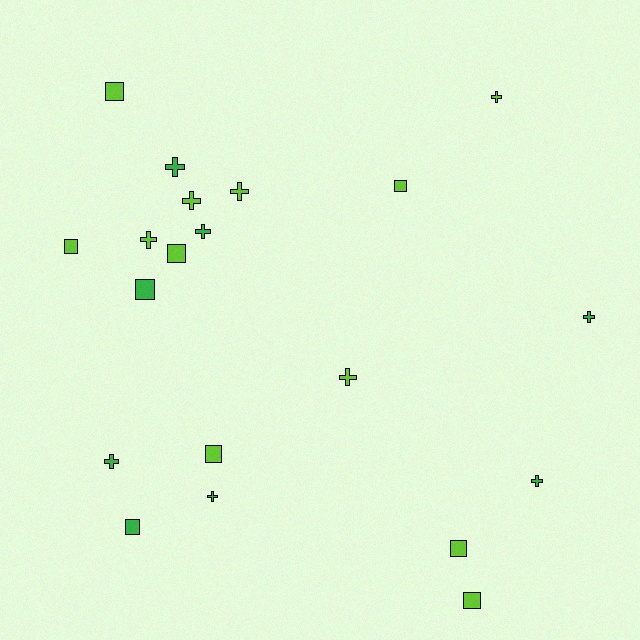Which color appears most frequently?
Lime, with 12 objects.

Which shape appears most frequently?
Cross, with 11 objects.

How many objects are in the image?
There are 20 objects.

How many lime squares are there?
There are 7 lime squares.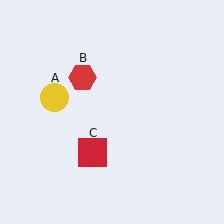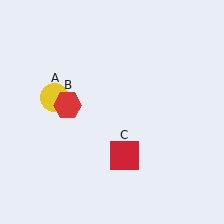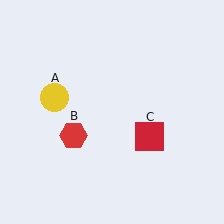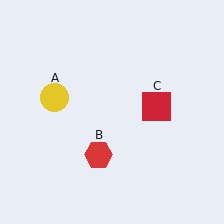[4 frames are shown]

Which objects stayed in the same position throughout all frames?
Yellow circle (object A) remained stationary.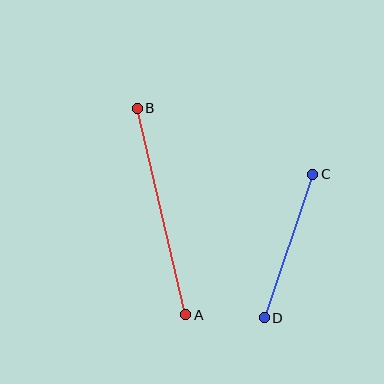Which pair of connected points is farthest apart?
Points A and B are farthest apart.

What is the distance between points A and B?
The distance is approximately 212 pixels.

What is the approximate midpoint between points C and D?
The midpoint is at approximately (288, 246) pixels.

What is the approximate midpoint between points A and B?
The midpoint is at approximately (162, 211) pixels.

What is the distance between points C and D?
The distance is approximately 152 pixels.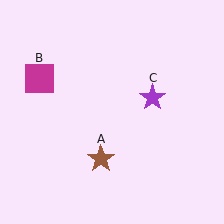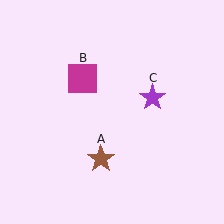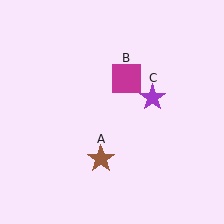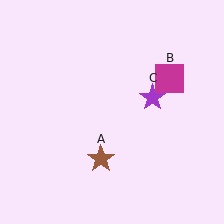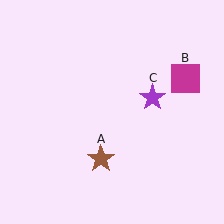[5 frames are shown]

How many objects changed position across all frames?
1 object changed position: magenta square (object B).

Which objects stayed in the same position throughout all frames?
Brown star (object A) and purple star (object C) remained stationary.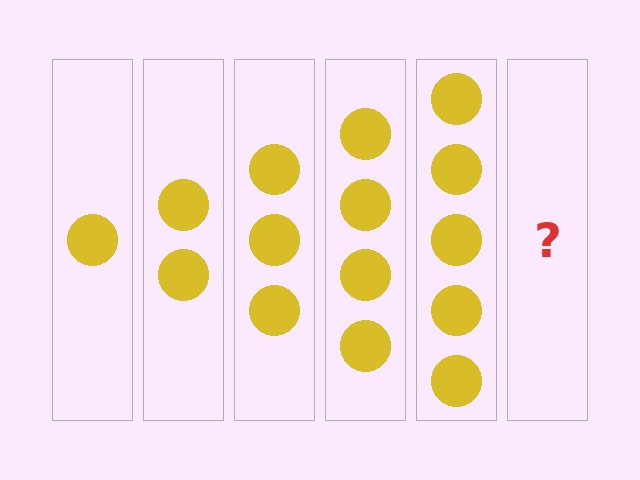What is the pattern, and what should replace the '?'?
The pattern is that each step adds one more circle. The '?' should be 6 circles.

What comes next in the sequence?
The next element should be 6 circles.